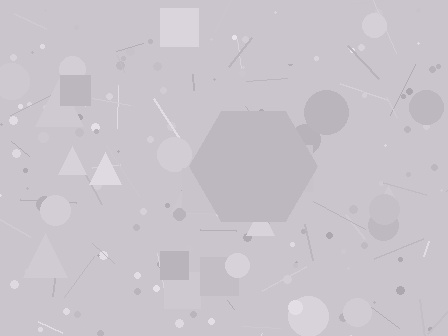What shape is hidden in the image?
A hexagon is hidden in the image.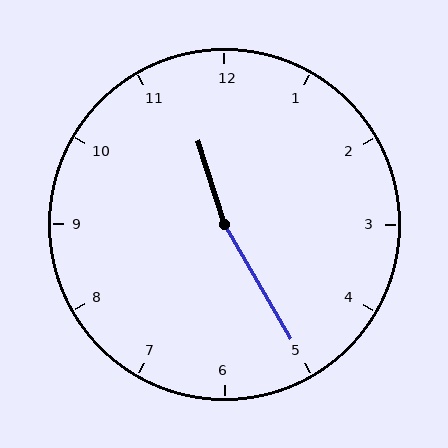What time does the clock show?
11:25.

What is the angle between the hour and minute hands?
Approximately 168 degrees.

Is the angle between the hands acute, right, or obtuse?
It is obtuse.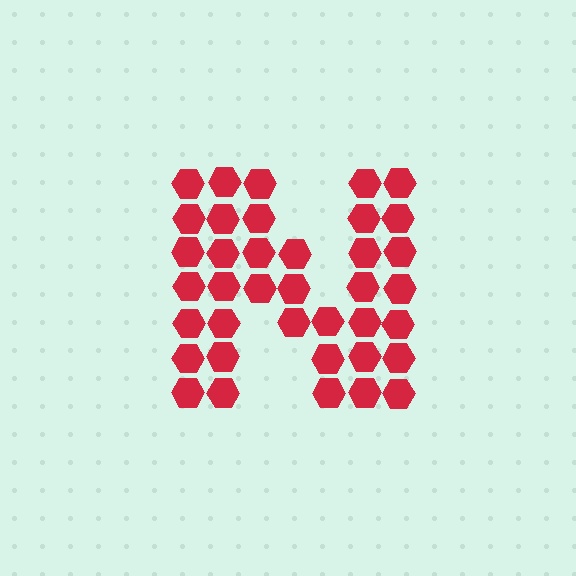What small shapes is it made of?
It is made of small hexagons.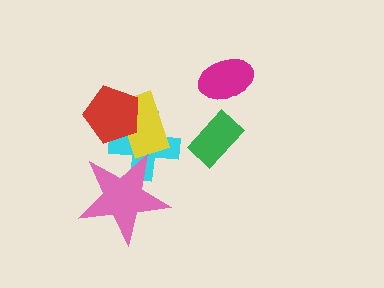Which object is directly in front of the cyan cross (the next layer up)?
The yellow rectangle is directly in front of the cyan cross.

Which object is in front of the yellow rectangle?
The red pentagon is in front of the yellow rectangle.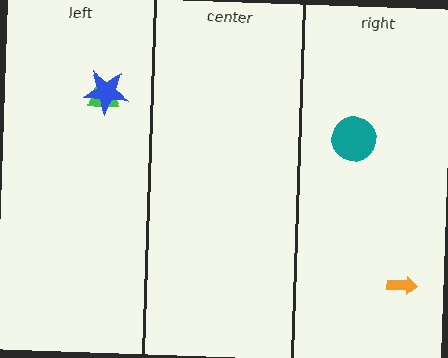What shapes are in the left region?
The green trapezoid, the blue star.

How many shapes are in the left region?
2.